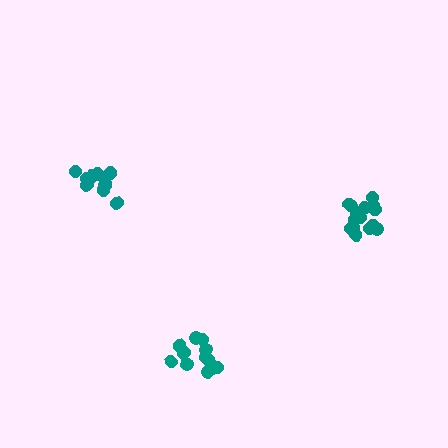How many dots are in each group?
Group 1: 16 dots, Group 2: 12 dots, Group 3: 11 dots (39 total).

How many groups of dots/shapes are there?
There are 3 groups.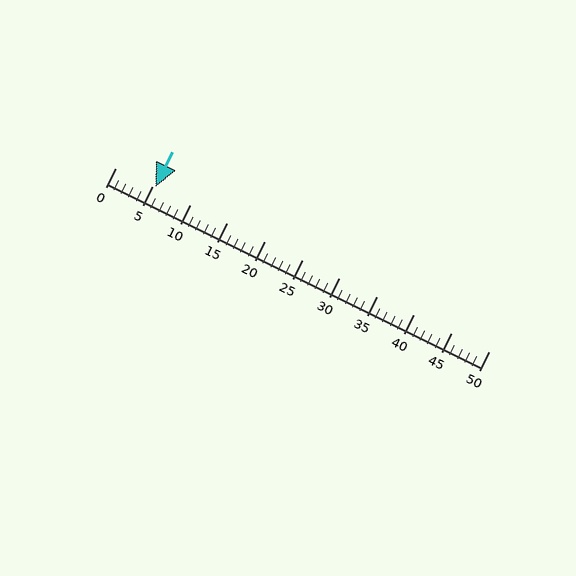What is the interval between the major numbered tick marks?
The major tick marks are spaced 5 units apart.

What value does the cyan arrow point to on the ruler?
The cyan arrow points to approximately 5.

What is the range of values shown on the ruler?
The ruler shows values from 0 to 50.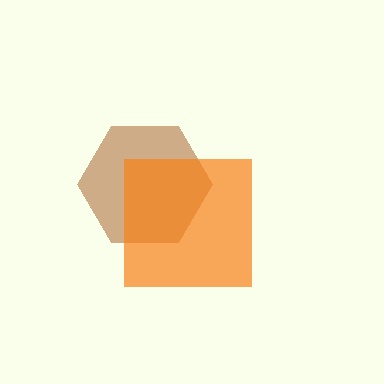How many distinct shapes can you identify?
There are 2 distinct shapes: a brown hexagon, an orange square.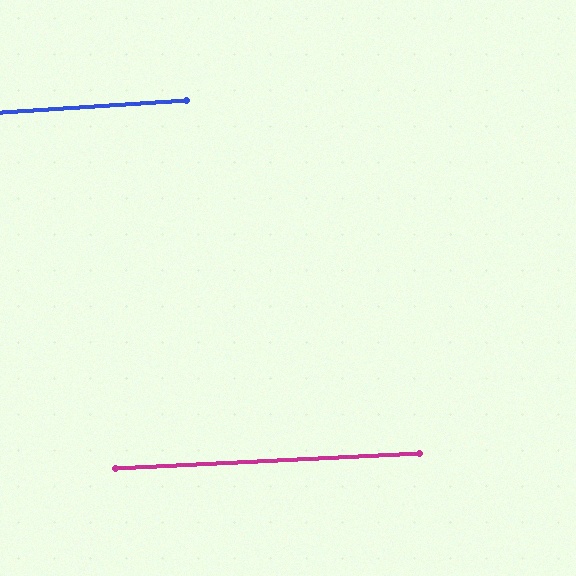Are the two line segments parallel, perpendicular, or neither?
Parallel — their directions differ by only 0.9°.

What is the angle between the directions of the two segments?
Approximately 1 degree.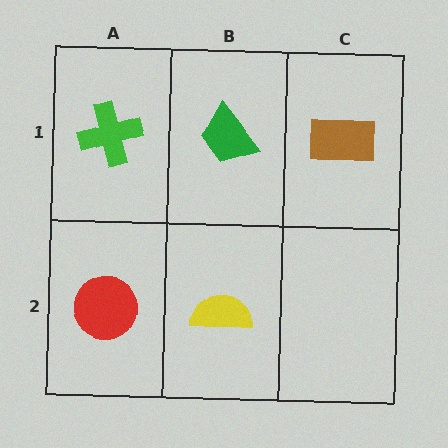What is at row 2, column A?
A red circle.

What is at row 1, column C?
A brown rectangle.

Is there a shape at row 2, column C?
No, that cell is empty.